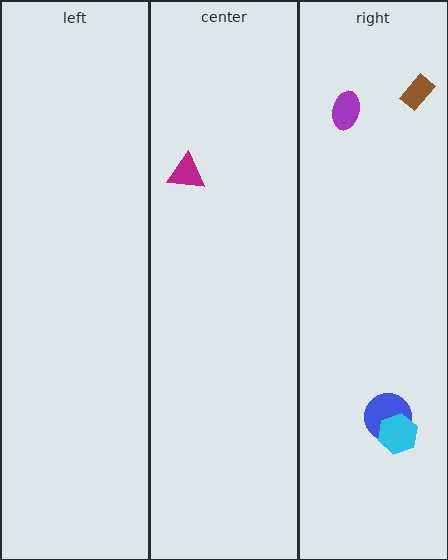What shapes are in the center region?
The magenta triangle.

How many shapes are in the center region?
1.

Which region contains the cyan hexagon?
The right region.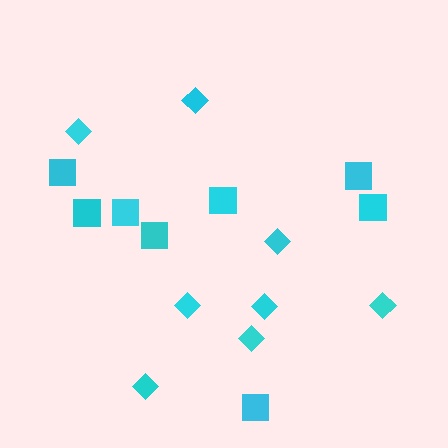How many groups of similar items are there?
There are 2 groups: one group of squares (8) and one group of diamonds (8).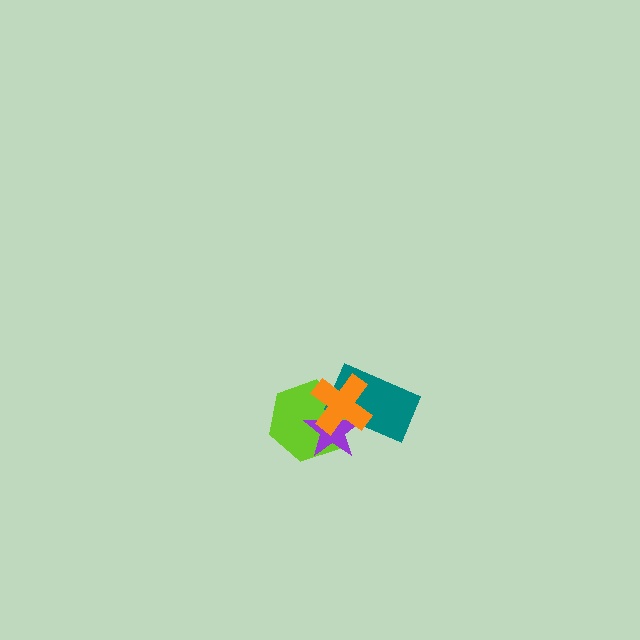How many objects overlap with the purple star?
3 objects overlap with the purple star.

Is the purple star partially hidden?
Yes, it is partially covered by another shape.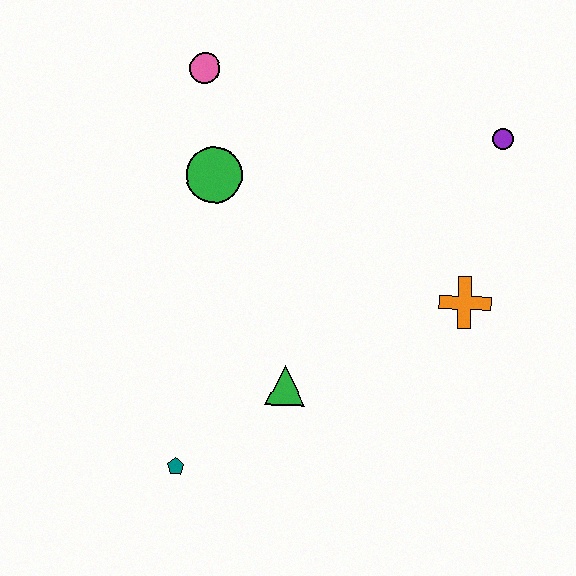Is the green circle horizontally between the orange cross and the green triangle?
No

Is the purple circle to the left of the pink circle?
No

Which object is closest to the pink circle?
The green circle is closest to the pink circle.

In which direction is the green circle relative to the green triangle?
The green circle is above the green triangle.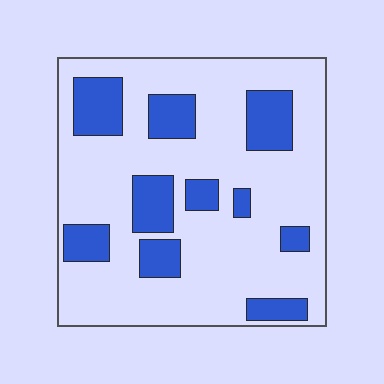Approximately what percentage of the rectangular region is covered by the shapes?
Approximately 25%.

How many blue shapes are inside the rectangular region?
10.